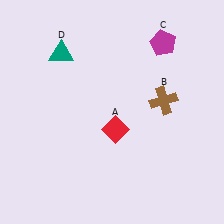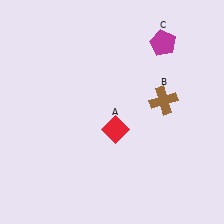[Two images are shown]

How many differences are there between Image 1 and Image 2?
There is 1 difference between the two images.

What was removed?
The teal triangle (D) was removed in Image 2.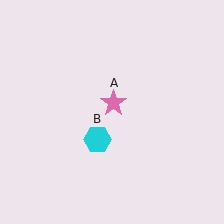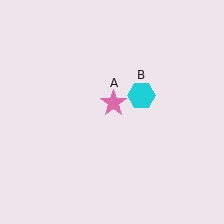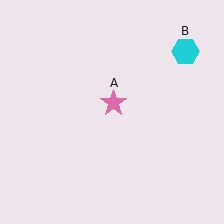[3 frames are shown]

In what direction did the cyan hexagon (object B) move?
The cyan hexagon (object B) moved up and to the right.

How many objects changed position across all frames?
1 object changed position: cyan hexagon (object B).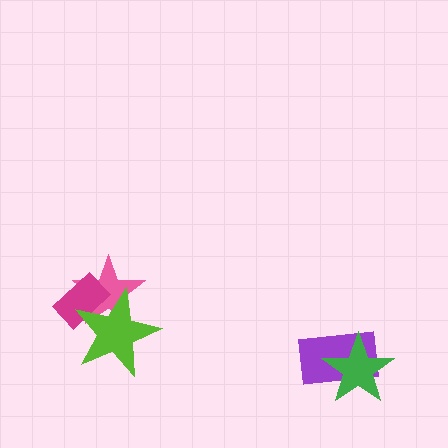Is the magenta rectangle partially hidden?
Yes, it is partially covered by another shape.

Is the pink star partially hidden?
Yes, it is partially covered by another shape.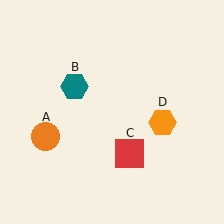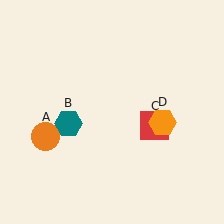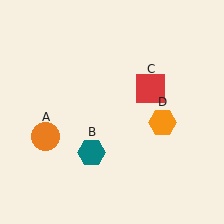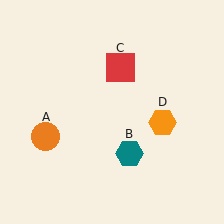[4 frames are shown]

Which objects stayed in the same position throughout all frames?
Orange circle (object A) and orange hexagon (object D) remained stationary.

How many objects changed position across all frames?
2 objects changed position: teal hexagon (object B), red square (object C).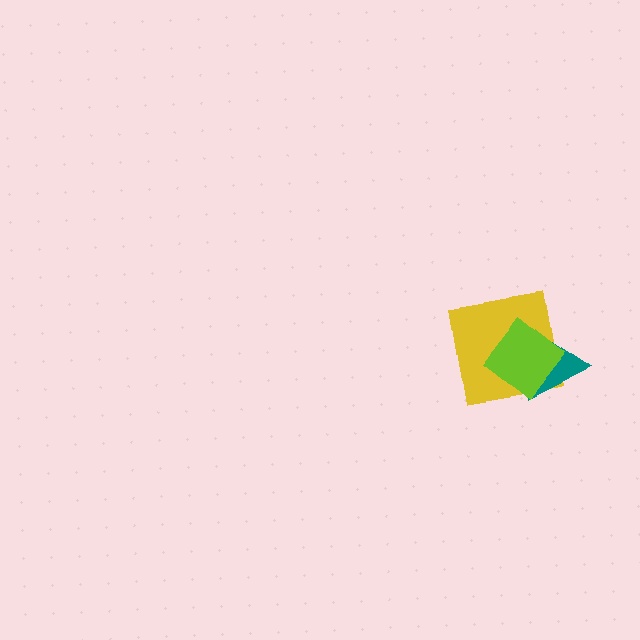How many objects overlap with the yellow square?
2 objects overlap with the yellow square.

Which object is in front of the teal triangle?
The lime diamond is in front of the teal triangle.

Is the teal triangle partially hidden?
Yes, it is partially covered by another shape.